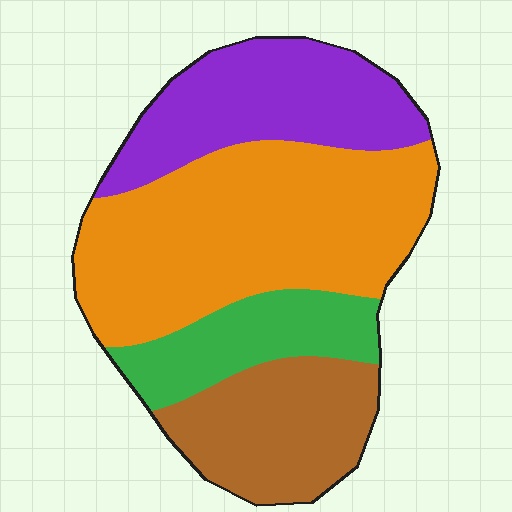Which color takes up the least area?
Green, at roughly 15%.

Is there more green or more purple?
Purple.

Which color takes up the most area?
Orange, at roughly 45%.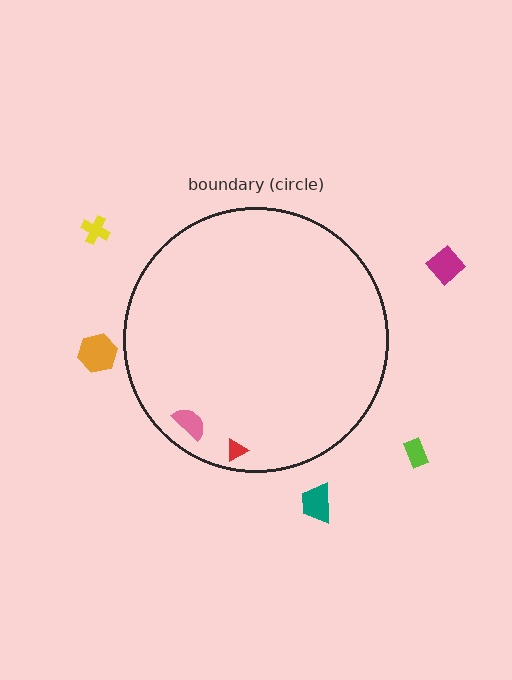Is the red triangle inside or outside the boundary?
Inside.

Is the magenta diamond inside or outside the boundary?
Outside.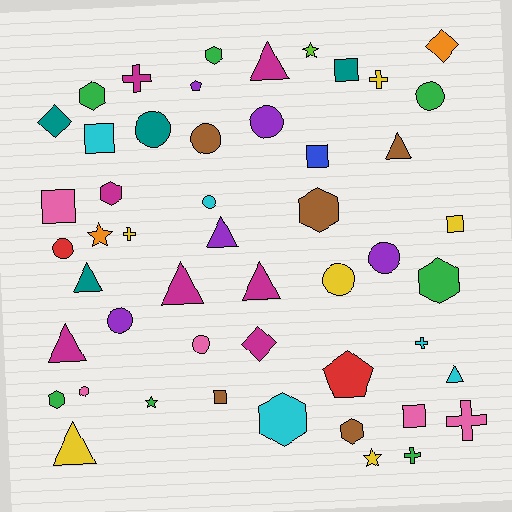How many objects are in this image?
There are 50 objects.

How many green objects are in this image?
There are 7 green objects.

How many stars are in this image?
There are 4 stars.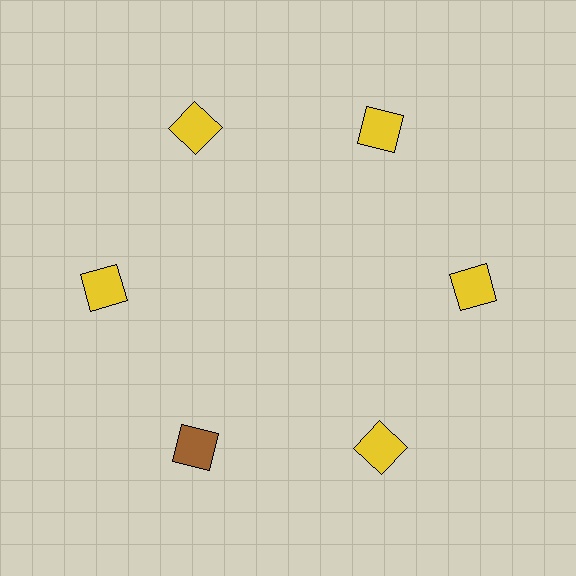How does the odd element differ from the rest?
It has a different color: brown instead of yellow.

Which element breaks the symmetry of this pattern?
The brown square at roughly the 7 o'clock position breaks the symmetry. All other shapes are yellow squares.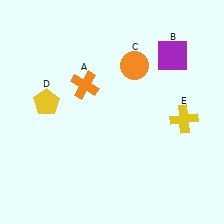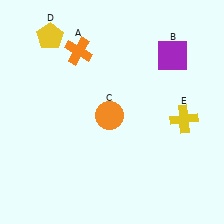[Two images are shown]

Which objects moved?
The objects that moved are: the orange cross (A), the orange circle (C), the yellow pentagon (D).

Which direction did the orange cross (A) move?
The orange cross (A) moved up.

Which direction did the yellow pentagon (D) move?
The yellow pentagon (D) moved up.